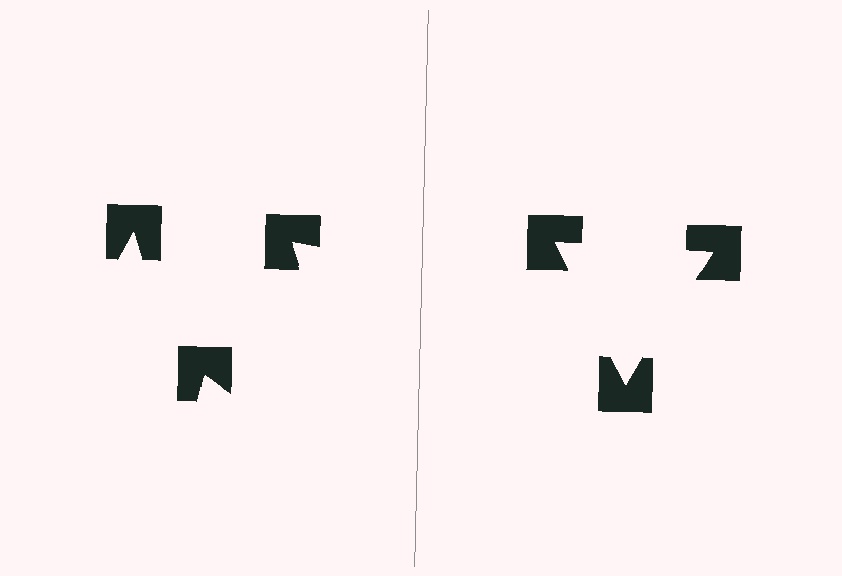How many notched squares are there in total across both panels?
6 — 3 on each side.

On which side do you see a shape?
An illusory triangle appears on the right side. On the left side the wedge cuts are rotated, so no coherent shape forms.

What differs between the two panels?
The notched squares are positioned identically on both sides; only the wedge orientations differ. On the right they align to a triangle; on the left they are misaligned.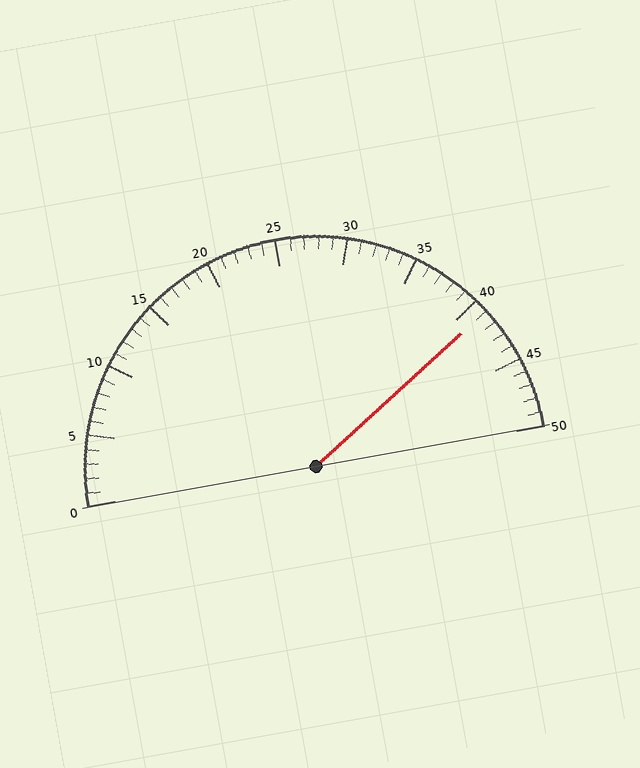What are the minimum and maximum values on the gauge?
The gauge ranges from 0 to 50.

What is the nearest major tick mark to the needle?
The nearest major tick mark is 40.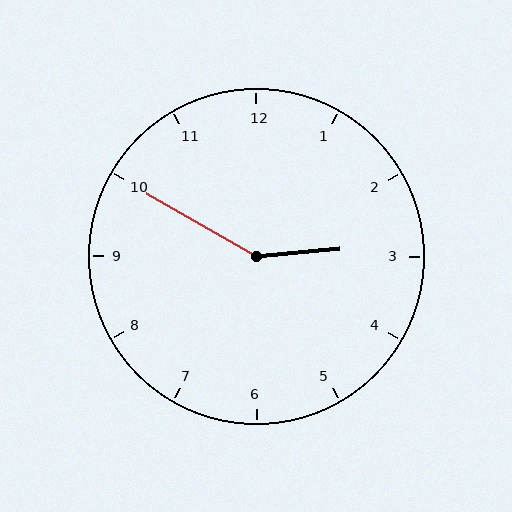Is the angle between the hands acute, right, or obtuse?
It is obtuse.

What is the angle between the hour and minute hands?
Approximately 145 degrees.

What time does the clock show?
2:50.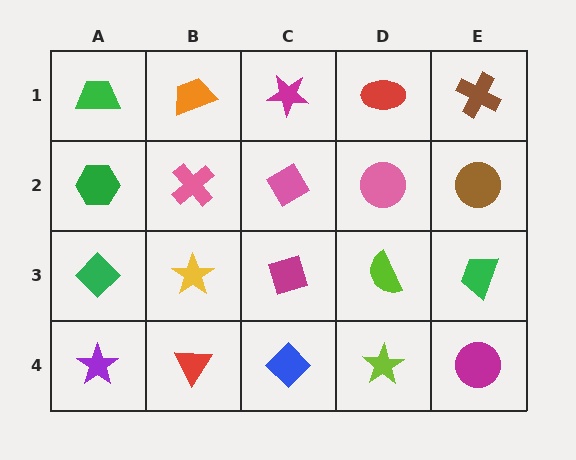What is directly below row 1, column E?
A brown circle.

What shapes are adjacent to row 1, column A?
A green hexagon (row 2, column A), an orange trapezoid (row 1, column B).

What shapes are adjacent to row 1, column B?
A pink cross (row 2, column B), a green trapezoid (row 1, column A), a magenta star (row 1, column C).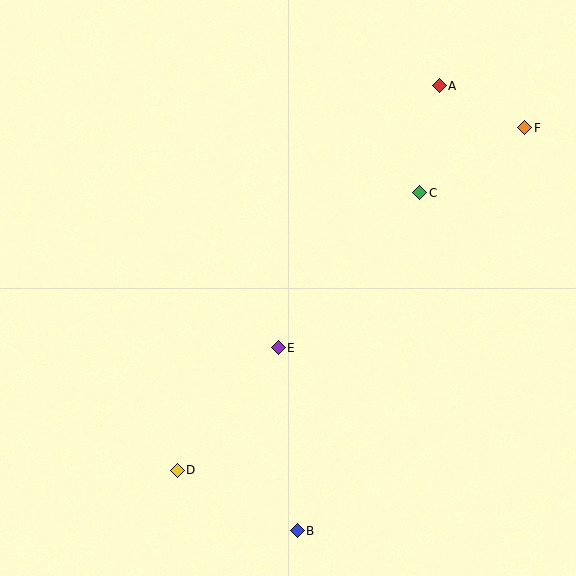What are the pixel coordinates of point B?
Point B is at (297, 531).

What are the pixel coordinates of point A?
Point A is at (439, 86).